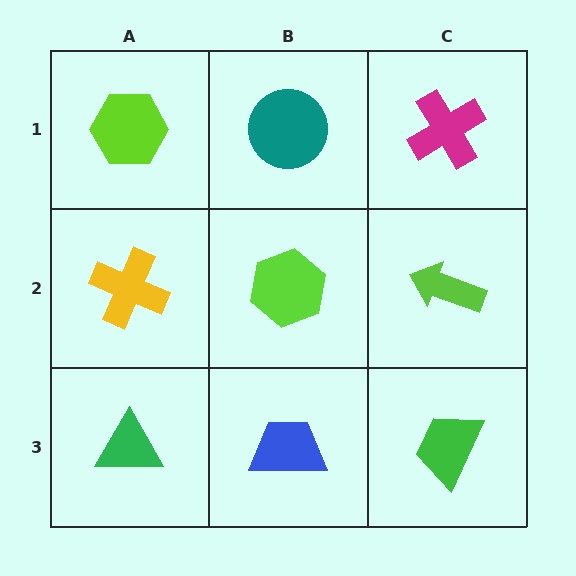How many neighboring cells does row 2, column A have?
3.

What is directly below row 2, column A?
A green triangle.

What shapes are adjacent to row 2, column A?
A lime hexagon (row 1, column A), a green triangle (row 3, column A), a lime hexagon (row 2, column B).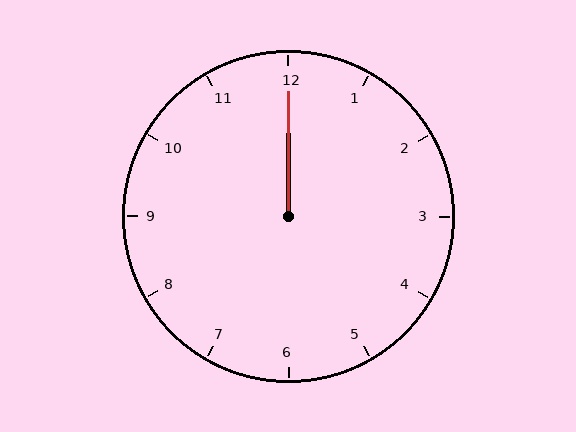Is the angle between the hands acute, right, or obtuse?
It is acute.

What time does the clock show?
12:00.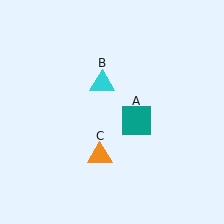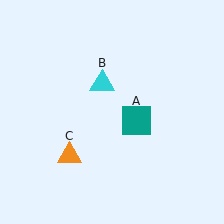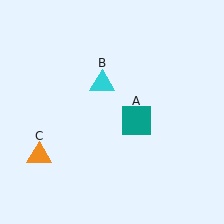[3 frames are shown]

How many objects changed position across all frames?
1 object changed position: orange triangle (object C).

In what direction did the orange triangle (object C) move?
The orange triangle (object C) moved left.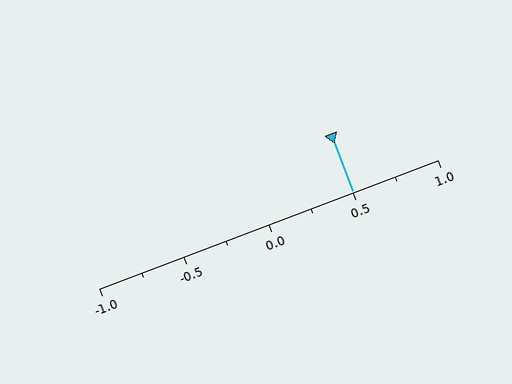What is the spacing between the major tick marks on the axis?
The major ticks are spaced 0.5 apart.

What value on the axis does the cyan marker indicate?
The marker indicates approximately 0.5.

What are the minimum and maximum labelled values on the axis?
The axis runs from -1.0 to 1.0.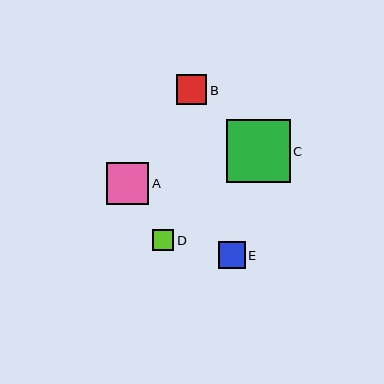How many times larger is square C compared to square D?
Square C is approximately 3.0 times the size of square D.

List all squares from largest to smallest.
From largest to smallest: C, A, B, E, D.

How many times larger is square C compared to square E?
Square C is approximately 2.3 times the size of square E.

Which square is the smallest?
Square D is the smallest with a size of approximately 21 pixels.